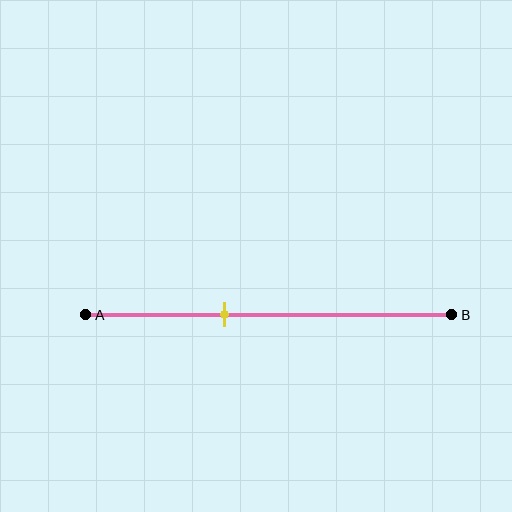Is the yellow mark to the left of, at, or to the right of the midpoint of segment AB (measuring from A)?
The yellow mark is to the left of the midpoint of segment AB.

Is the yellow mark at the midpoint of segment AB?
No, the mark is at about 40% from A, not at the 50% midpoint.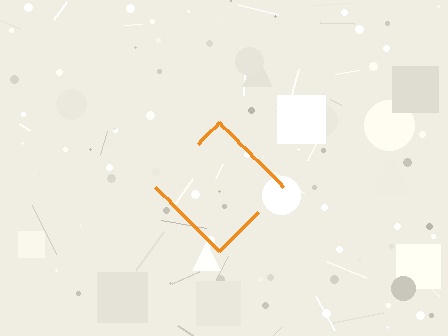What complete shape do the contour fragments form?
The contour fragments form a diamond.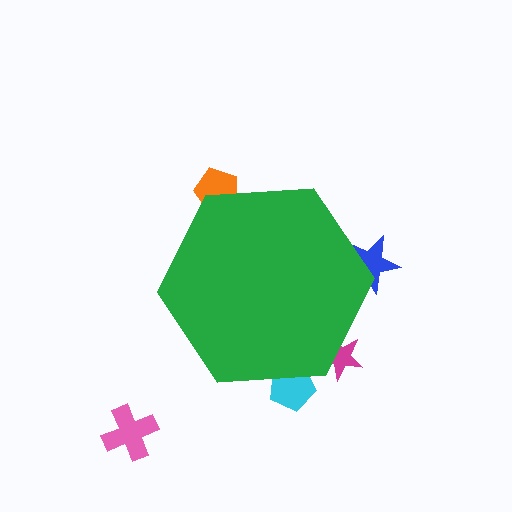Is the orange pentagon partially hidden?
Yes, the orange pentagon is partially hidden behind the green hexagon.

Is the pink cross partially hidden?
No, the pink cross is fully visible.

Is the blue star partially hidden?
Yes, the blue star is partially hidden behind the green hexagon.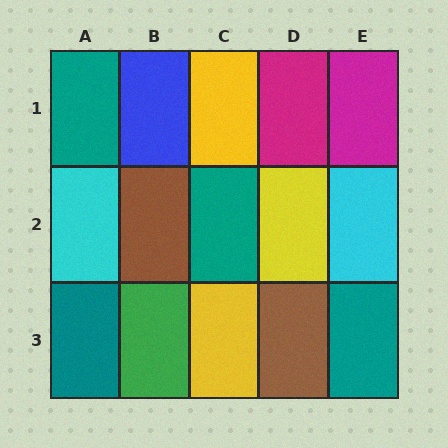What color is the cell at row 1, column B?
Blue.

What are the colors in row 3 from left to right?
Teal, green, yellow, brown, teal.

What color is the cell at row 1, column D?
Magenta.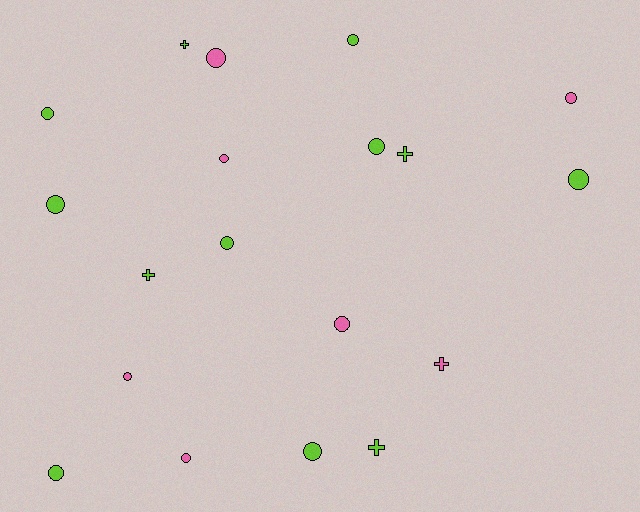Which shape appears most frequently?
Circle, with 14 objects.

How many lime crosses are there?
There are 4 lime crosses.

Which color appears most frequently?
Lime, with 12 objects.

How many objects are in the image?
There are 19 objects.